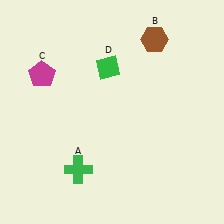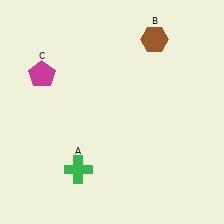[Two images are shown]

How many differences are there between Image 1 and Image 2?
There is 1 difference between the two images.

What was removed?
The green diamond (D) was removed in Image 2.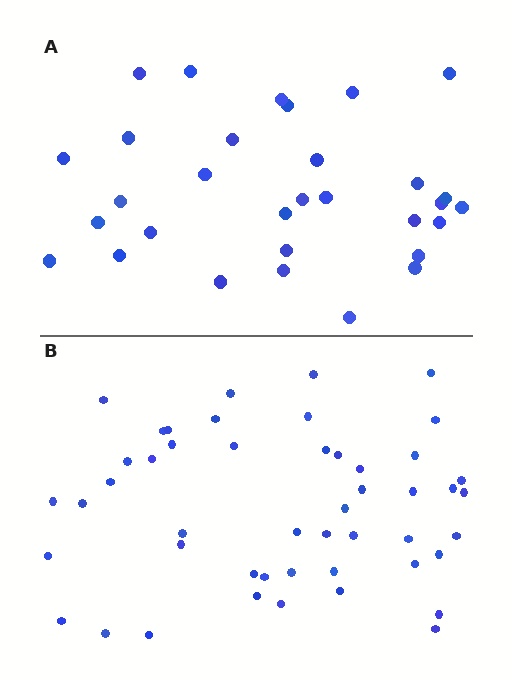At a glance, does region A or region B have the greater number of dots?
Region B (the bottom region) has more dots.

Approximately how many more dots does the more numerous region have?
Region B has approximately 15 more dots than region A.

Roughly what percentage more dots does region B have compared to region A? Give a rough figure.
About 55% more.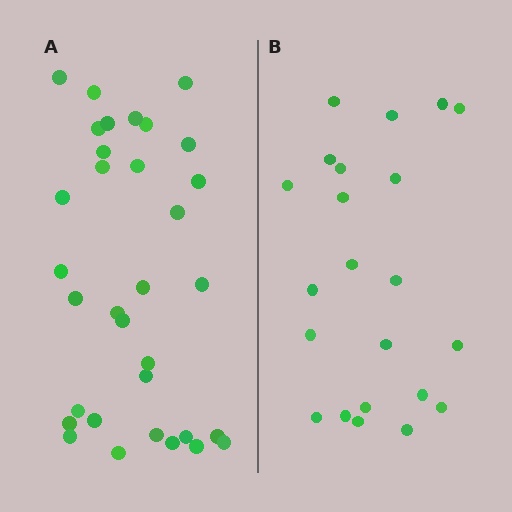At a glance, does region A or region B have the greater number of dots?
Region A (the left region) has more dots.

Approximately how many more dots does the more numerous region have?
Region A has roughly 12 or so more dots than region B.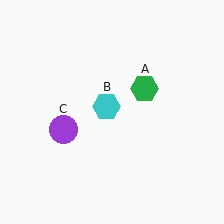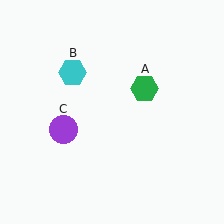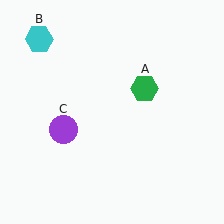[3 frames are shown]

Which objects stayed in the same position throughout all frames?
Green hexagon (object A) and purple circle (object C) remained stationary.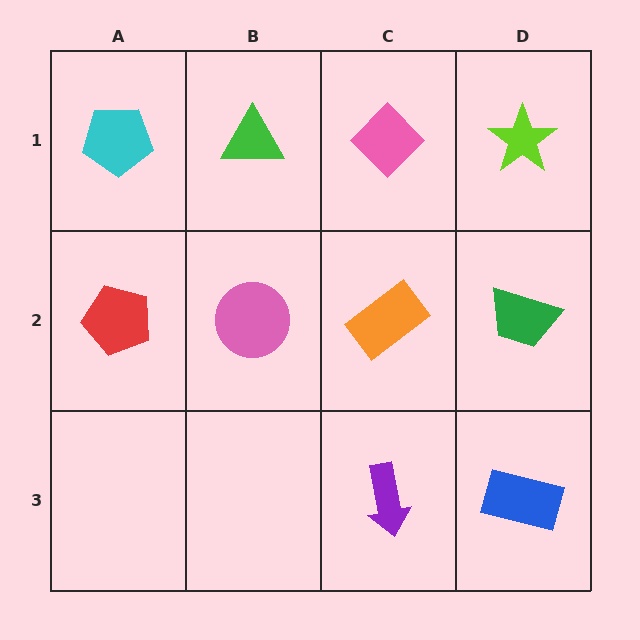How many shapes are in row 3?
2 shapes.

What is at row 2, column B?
A pink circle.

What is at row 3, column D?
A blue rectangle.